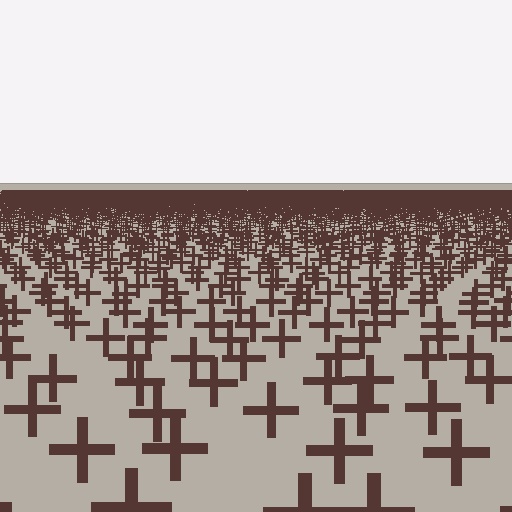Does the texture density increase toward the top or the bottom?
Density increases toward the top.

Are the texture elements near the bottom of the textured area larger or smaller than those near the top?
Larger. Near the bottom, elements are closer to the viewer and appear at a bigger on-screen size.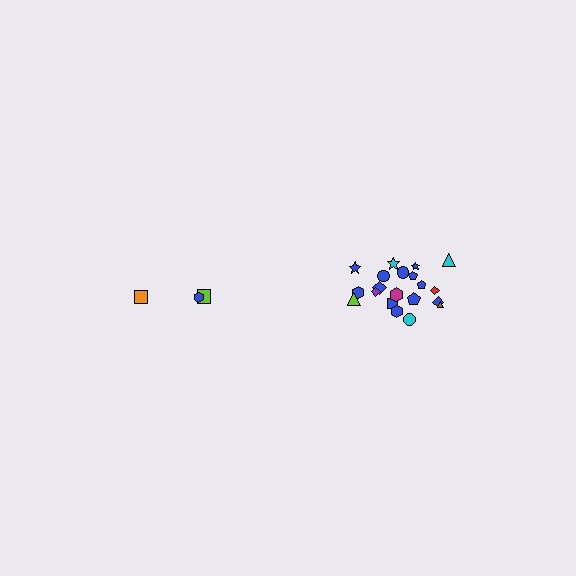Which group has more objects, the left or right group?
The right group.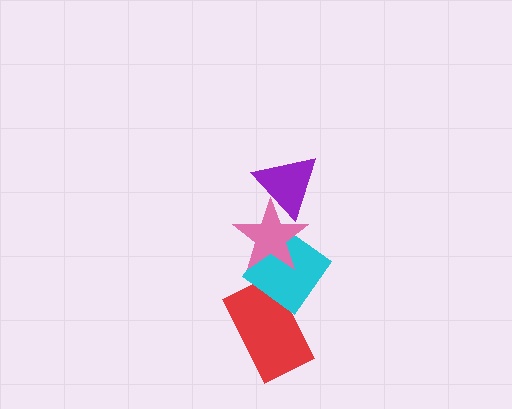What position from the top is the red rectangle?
The red rectangle is 4th from the top.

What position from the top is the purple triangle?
The purple triangle is 1st from the top.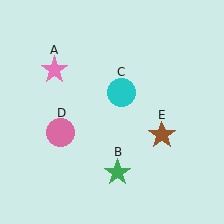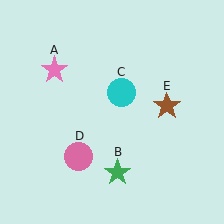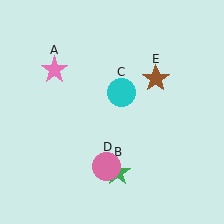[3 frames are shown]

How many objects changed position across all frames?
2 objects changed position: pink circle (object D), brown star (object E).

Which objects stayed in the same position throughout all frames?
Pink star (object A) and green star (object B) and cyan circle (object C) remained stationary.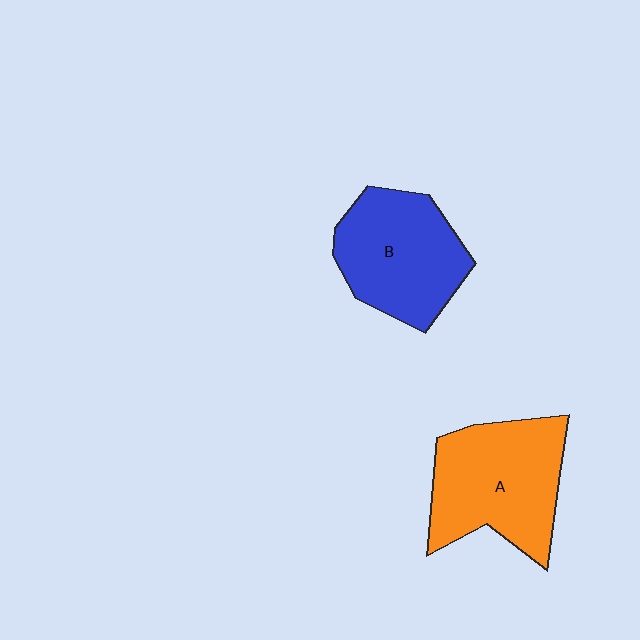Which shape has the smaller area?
Shape B (blue).